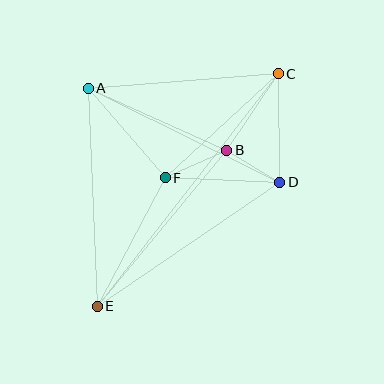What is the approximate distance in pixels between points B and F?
The distance between B and F is approximately 68 pixels.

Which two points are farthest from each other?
Points C and E are farthest from each other.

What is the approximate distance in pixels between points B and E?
The distance between B and E is approximately 203 pixels.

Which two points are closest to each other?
Points B and D are closest to each other.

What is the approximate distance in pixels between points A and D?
The distance between A and D is approximately 213 pixels.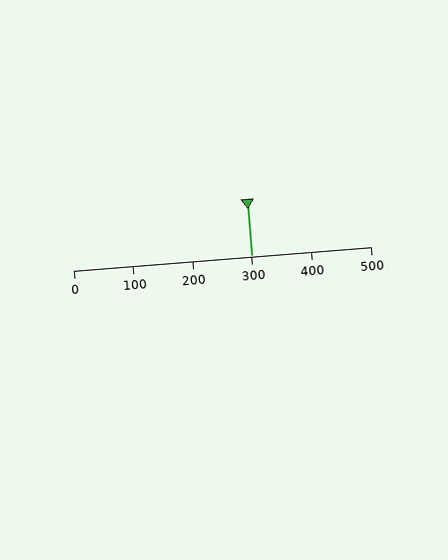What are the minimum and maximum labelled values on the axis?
The axis runs from 0 to 500.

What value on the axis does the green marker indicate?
The marker indicates approximately 300.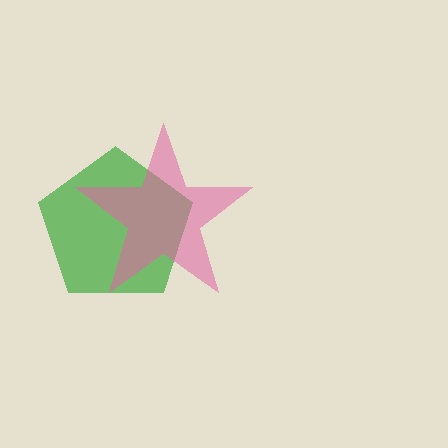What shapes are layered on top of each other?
The layered shapes are: a green pentagon, a pink star.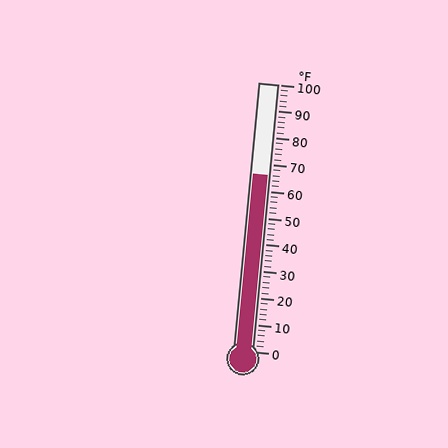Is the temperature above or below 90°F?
The temperature is below 90°F.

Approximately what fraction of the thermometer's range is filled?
The thermometer is filled to approximately 65% of its range.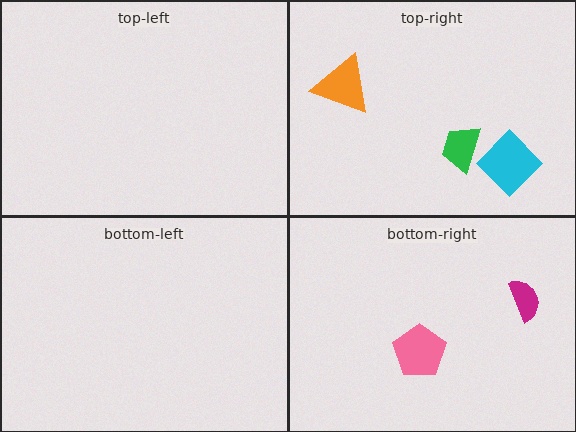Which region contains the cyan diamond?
The top-right region.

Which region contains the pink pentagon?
The bottom-right region.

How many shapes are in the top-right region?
3.